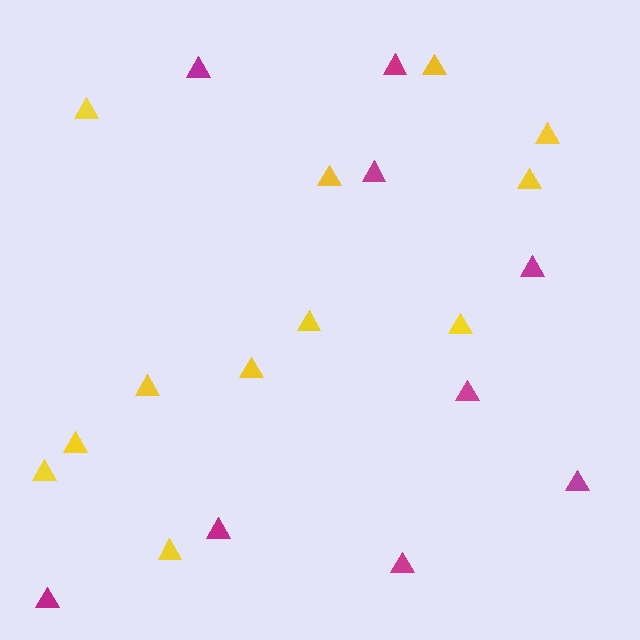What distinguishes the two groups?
There are 2 groups: one group of yellow triangles (12) and one group of magenta triangles (9).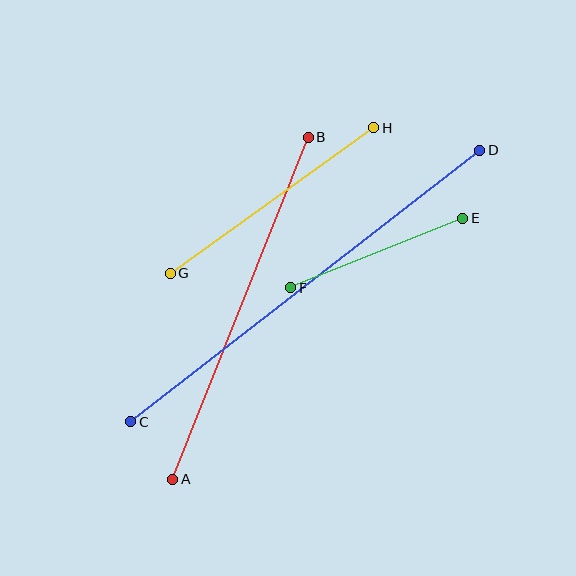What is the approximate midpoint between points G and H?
The midpoint is at approximately (272, 200) pixels.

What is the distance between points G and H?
The distance is approximately 250 pixels.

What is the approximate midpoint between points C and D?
The midpoint is at approximately (305, 286) pixels.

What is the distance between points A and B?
The distance is approximately 368 pixels.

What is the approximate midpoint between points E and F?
The midpoint is at approximately (377, 253) pixels.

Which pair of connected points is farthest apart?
Points C and D are farthest apart.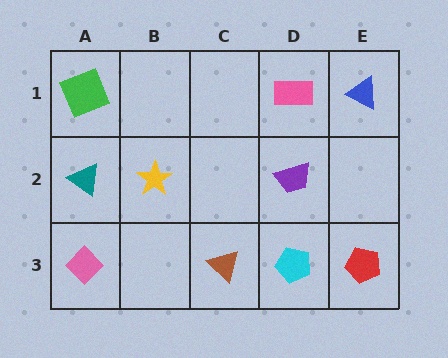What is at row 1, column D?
A pink rectangle.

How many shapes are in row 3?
4 shapes.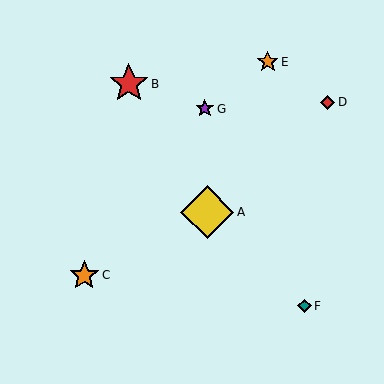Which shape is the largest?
The yellow diamond (labeled A) is the largest.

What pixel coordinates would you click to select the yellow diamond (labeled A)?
Click at (207, 212) to select the yellow diamond A.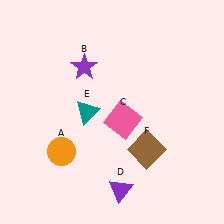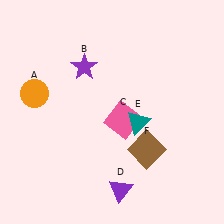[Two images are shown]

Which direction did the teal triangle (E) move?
The teal triangle (E) moved right.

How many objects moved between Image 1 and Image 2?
2 objects moved between the two images.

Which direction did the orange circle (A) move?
The orange circle (A) moved up.